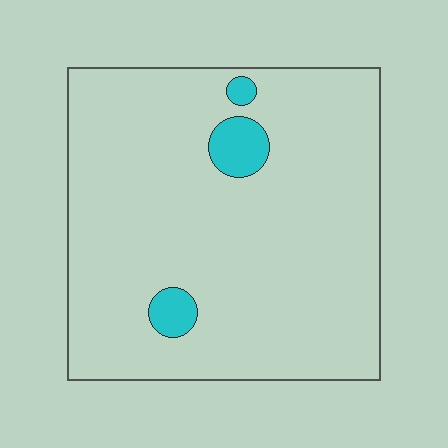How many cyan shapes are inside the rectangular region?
3.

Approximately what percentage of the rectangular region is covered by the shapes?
Approximately 5%.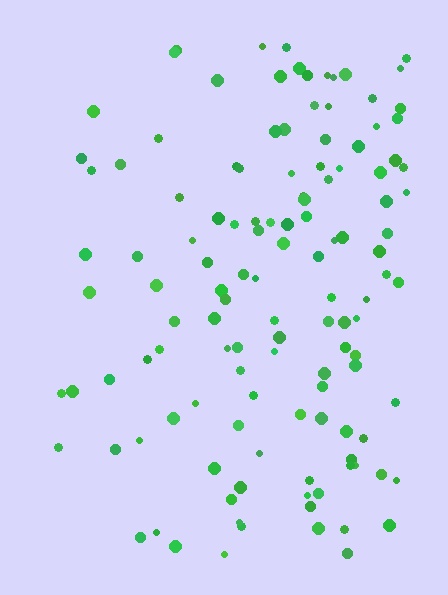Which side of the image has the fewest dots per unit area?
The left.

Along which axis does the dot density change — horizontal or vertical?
Horizontal.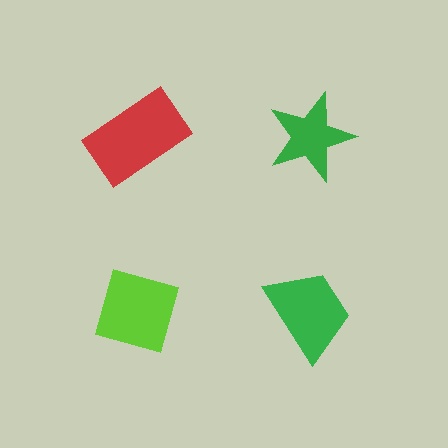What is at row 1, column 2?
A green star.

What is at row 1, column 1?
A red rectangle.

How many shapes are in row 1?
2 shapes.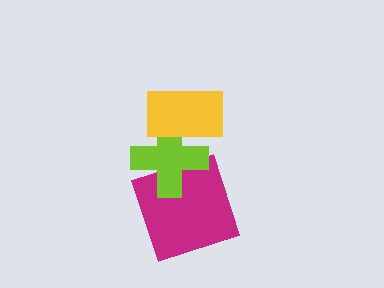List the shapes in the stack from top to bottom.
From top to bottom: the yellow rectangle, the lime cross, the magenta square.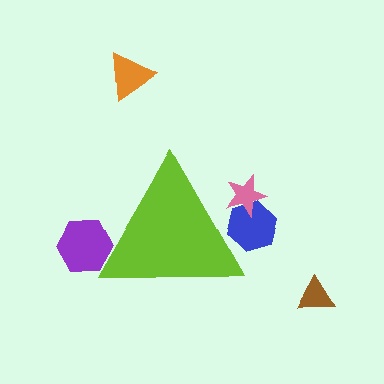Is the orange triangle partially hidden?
No, the orange triangle is fully visible.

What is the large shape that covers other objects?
A lime triangle.